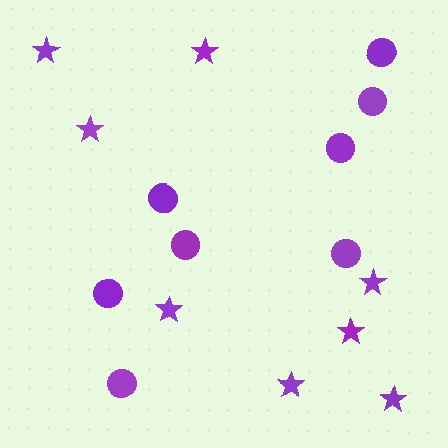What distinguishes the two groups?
There are 2 groups: one group of stars (8) and one group of circles (8).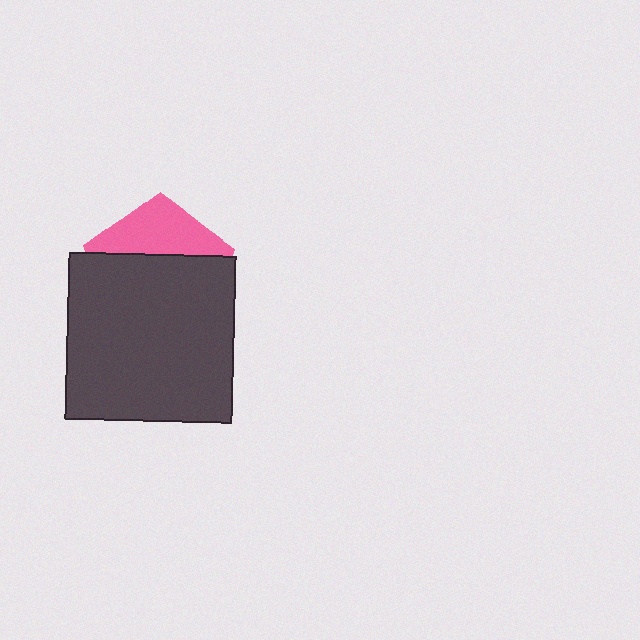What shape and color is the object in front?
The object in front is a dark gray square.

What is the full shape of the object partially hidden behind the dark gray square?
The partially hidden object is a pink pentagon.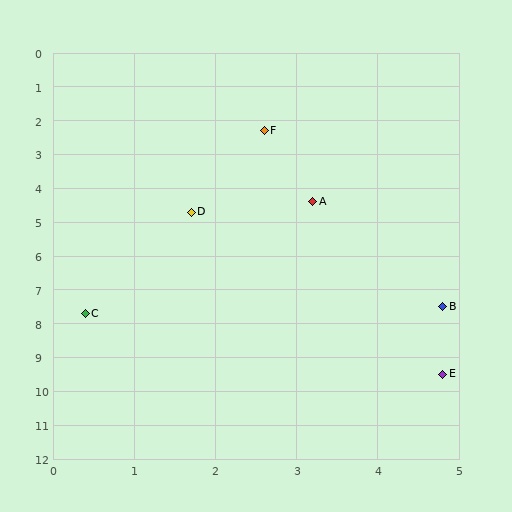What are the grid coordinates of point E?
Point E is at approximately (4.8, 9.5).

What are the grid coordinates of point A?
Point A is at approximately (3.2, 4.4).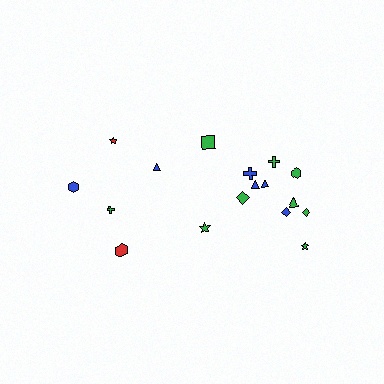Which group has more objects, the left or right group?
The right group.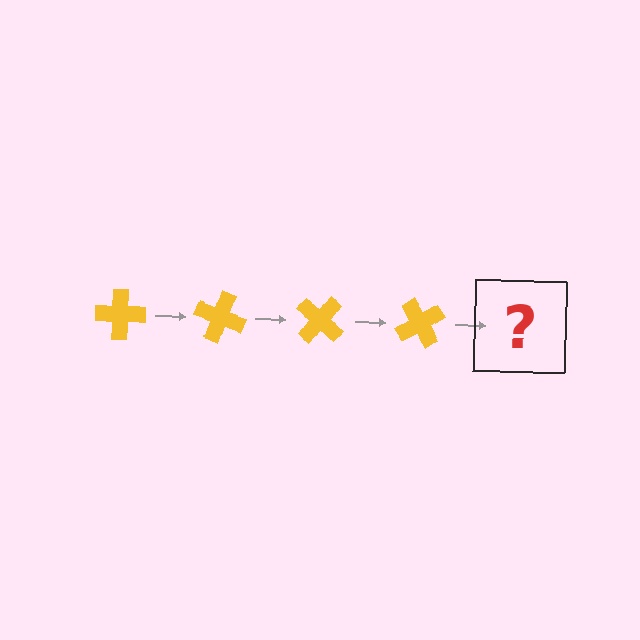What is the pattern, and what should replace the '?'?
The pattern is that the cross rotates 20 degrees each step. The '?' should be a yellow cross rotated 80 degrees.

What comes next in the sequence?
The next element should be a yellow cross rotated 80 degrees.